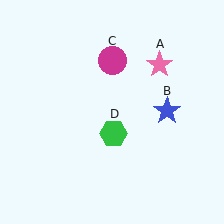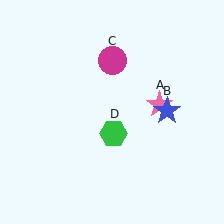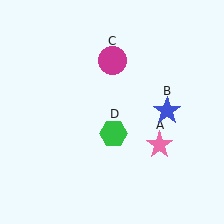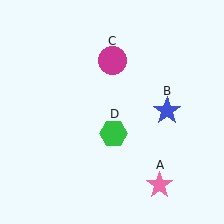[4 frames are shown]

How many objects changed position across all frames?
1 object changed position: pink star (object A).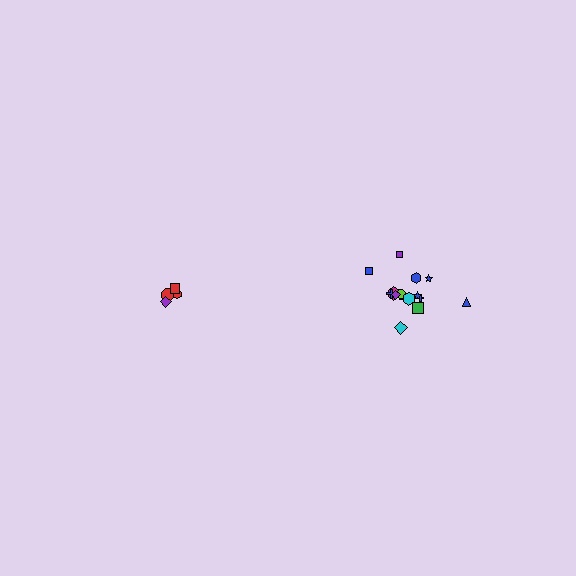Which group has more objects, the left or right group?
The right group.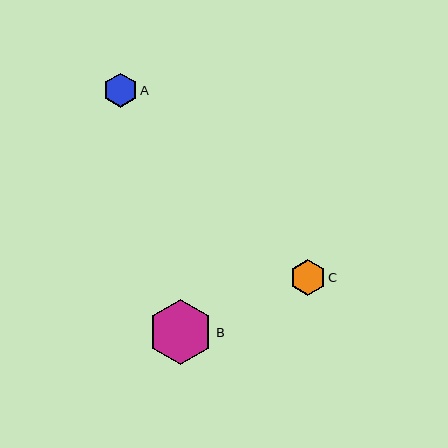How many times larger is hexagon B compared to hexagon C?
Hexagon B is approximately 1.8 times the size of hexagon C.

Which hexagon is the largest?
Hexagon B is the largest with a size of approximately 66 pixels.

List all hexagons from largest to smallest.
From largest to smallest: B, C, A.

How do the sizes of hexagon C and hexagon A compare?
Hexagon C and hexagon A are approximately the same size.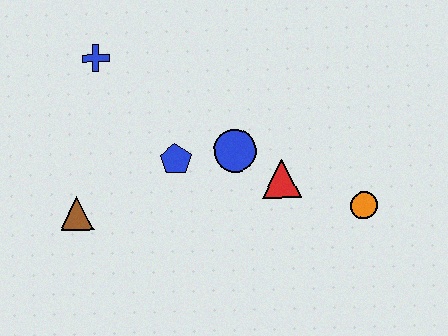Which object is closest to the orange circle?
The red triangle is closest to the orange circle.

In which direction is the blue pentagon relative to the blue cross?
The blue pentagon is below the blue cross.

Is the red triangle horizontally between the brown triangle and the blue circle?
No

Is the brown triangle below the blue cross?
Yes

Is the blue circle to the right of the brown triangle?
Yes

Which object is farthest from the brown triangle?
The orange circle is farthest from the brown triangle.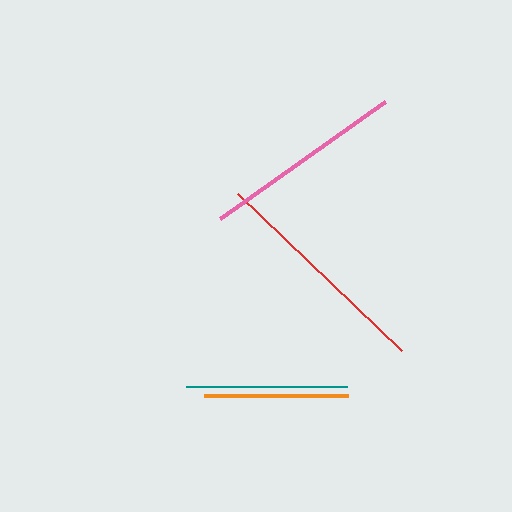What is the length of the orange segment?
The orange segment is approximately 144 pixels long.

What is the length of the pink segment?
The pink segment is approximately 202 pixels long.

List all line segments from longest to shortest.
From longest to shortest: red, pink, teal, orange.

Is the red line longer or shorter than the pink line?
The red line is longer than the pink line.